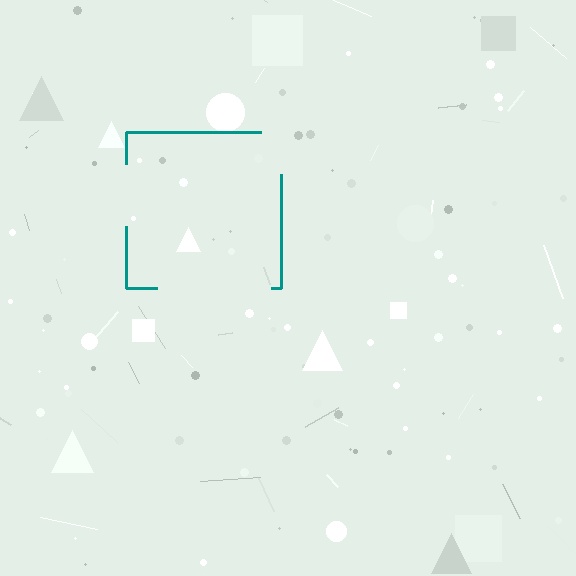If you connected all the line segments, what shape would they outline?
They would outline a square.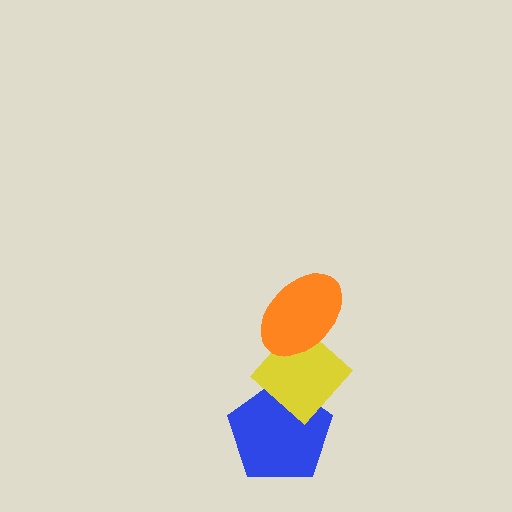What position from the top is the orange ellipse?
The orange ellipse is 1st from the top.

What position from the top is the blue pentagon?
The blue pentagon is 3rd from the top.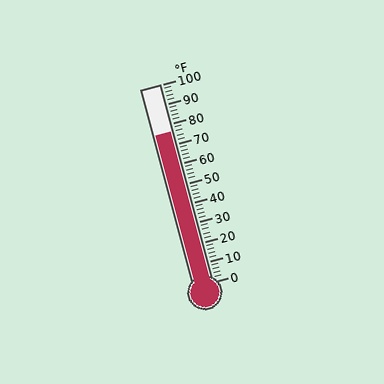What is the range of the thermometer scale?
The thermometer scale ranges from 0°F to 100°F.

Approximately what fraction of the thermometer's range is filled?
The thermometer is filled to approximately 75% of its range.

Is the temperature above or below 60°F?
The temperature is above 60°F.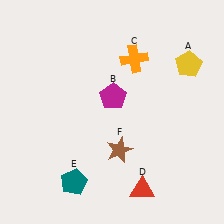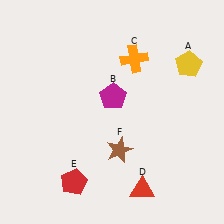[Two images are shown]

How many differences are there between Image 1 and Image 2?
There is 1 difference between the two images.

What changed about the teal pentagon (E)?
In Image 1, E is teal. In Image 2, it changed to red.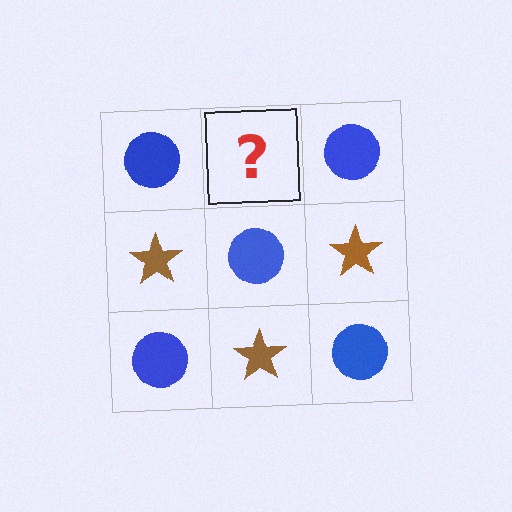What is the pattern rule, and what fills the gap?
The rule is that it alternates blue circle and brown star in a checkerboard pattern. The gap should be filled with a brown star.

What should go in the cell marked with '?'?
The missing cell should contain a brown star.